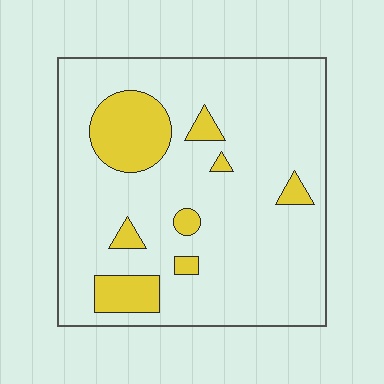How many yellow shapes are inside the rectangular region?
8.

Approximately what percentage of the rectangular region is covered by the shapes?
Approximately 15%.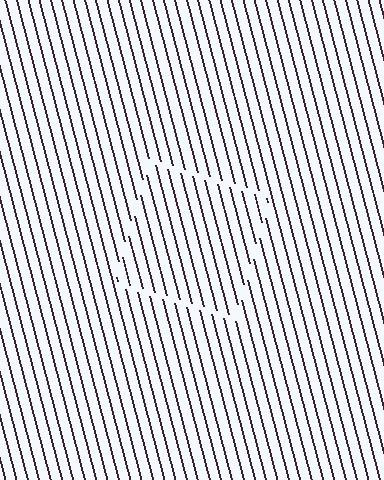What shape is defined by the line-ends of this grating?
An illusory square. The interior of the shape contains the same grating, shifted by half a period — the contour is defined by the phase discontinuity where line-ends from the inner and outer gratings abut.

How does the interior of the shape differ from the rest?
The interior of the shape contains the same grating, shifted by half a period — the contour is defined by the phase discontinuity where line-ends from the inner and outer gratings abut.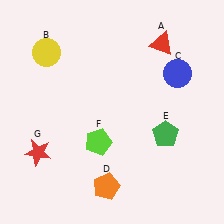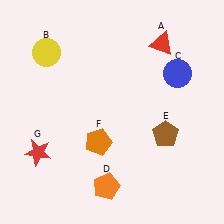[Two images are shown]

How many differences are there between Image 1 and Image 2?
There are 2 differences between the two images.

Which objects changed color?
E changed from green to brown. F changed from lime to orange.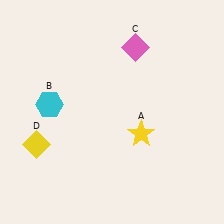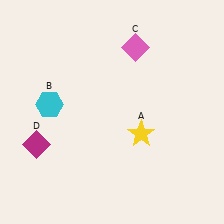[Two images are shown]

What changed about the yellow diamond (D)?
In Image 1, D is yellow. In Image 2, it changed to magenta.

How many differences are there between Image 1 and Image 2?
There is 1 difference between the two images.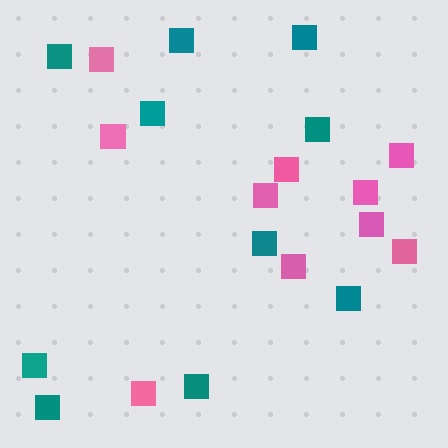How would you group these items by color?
There are 2 groups: one group of pink squares (10) and one group of teal squares (10).